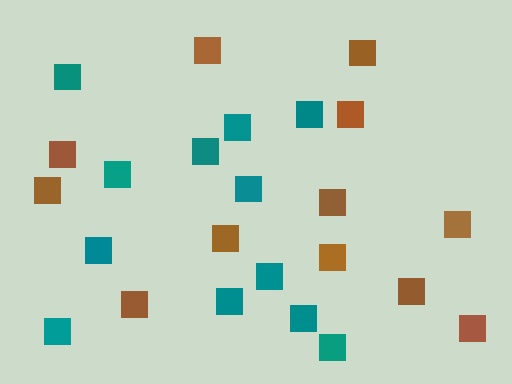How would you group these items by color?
There are 2 groups: one group of brown squares (12) and one group of teal squares (12).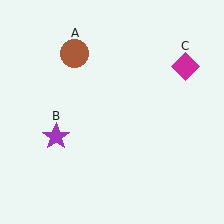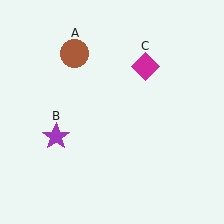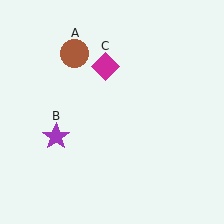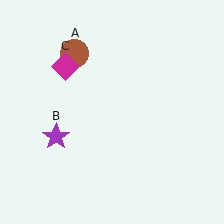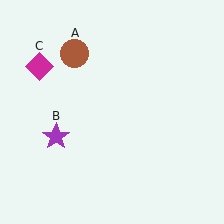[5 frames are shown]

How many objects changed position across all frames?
1 object changed position: magenta diamond (object C).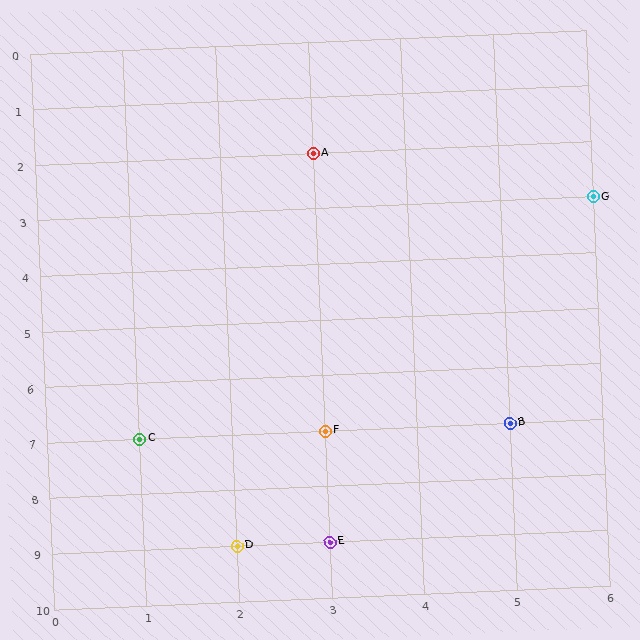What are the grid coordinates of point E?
Point E is at grid coordinates (3, 9).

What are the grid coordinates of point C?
Point C is at grid coordinates (1, 7).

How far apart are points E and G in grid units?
Points E and G are 3 columns and 6 rows apart (about 6.7 grid units diagonally).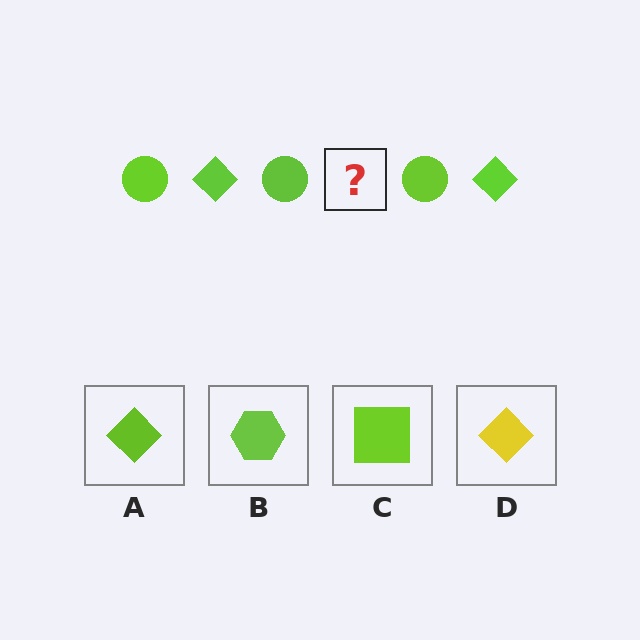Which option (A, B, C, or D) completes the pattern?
A.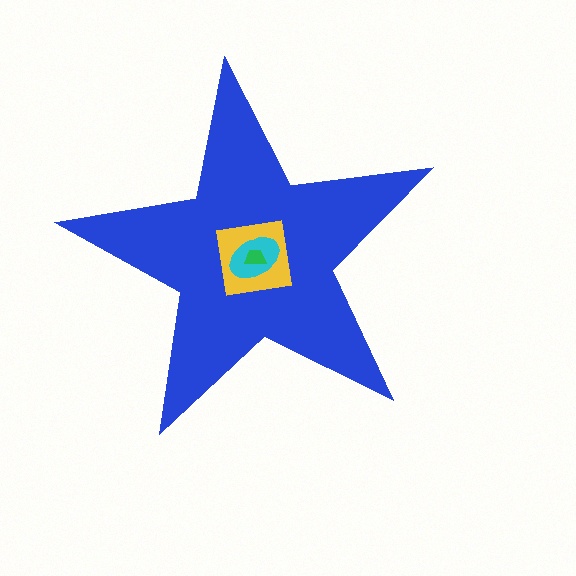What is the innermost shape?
The green trapezoid.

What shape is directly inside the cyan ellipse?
The green trapezoid.